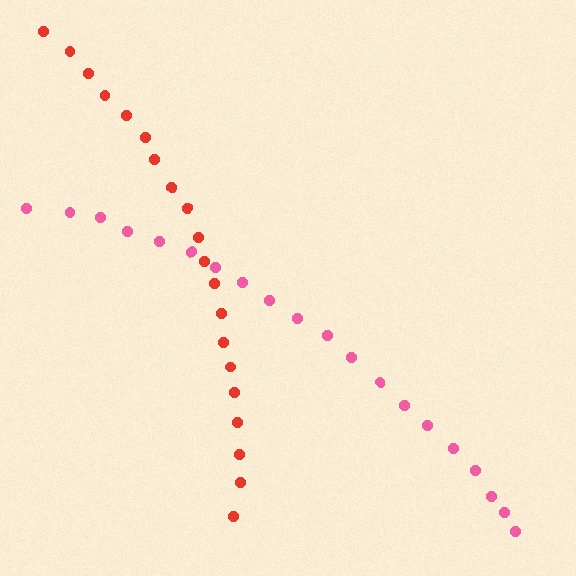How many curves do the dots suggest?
There are 2 distinct paths.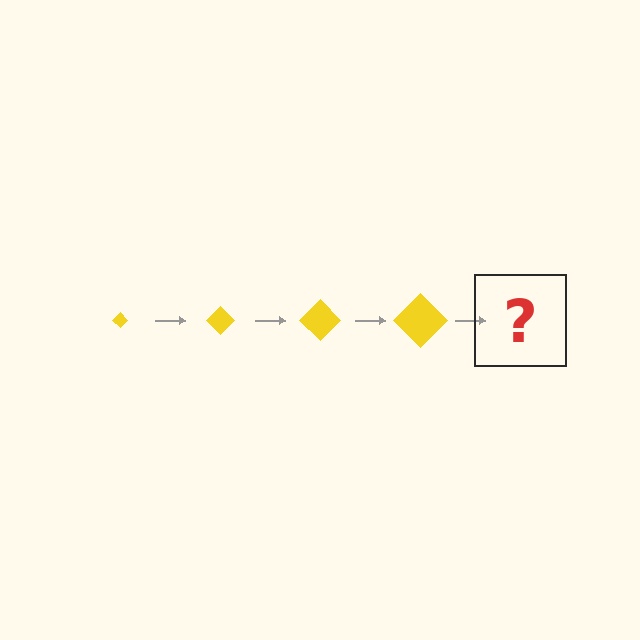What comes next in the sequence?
The next element should be a yellow diamond, larger than the previous one.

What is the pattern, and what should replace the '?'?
The pattern is that the diamond gets progressively larger each step. The '?' should be a yellow diamond, larger than the previous one.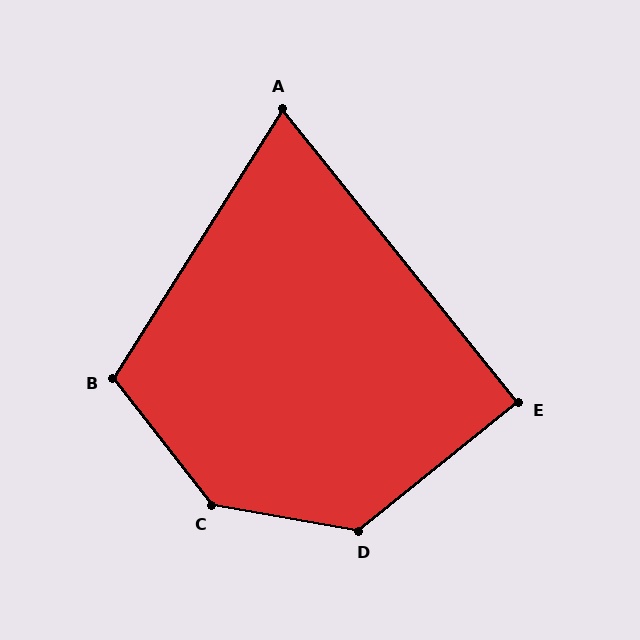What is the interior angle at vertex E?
Approximately 90 degrees (approximately right).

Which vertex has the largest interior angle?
C, at approximately 138 degrees.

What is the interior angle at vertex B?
Approximately 110 degrees (obtuse).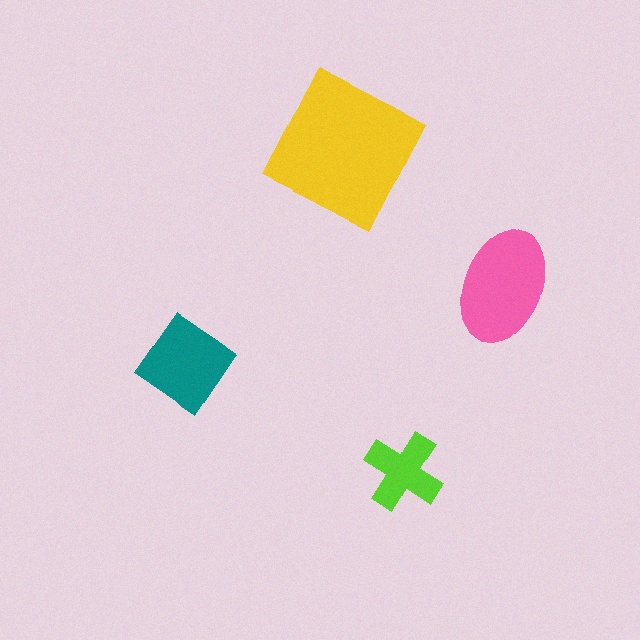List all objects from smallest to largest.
The lime cross, the teal diamond, the pink ellipse, the yellow square.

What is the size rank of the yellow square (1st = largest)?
1st.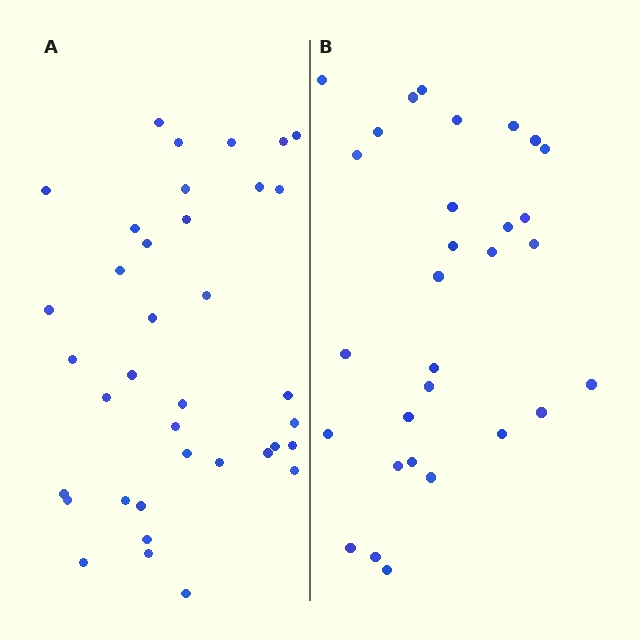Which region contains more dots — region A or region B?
Region A (the left region) has more dots.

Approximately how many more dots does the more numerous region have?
Region A has roughly 8 or so more dots than region B.